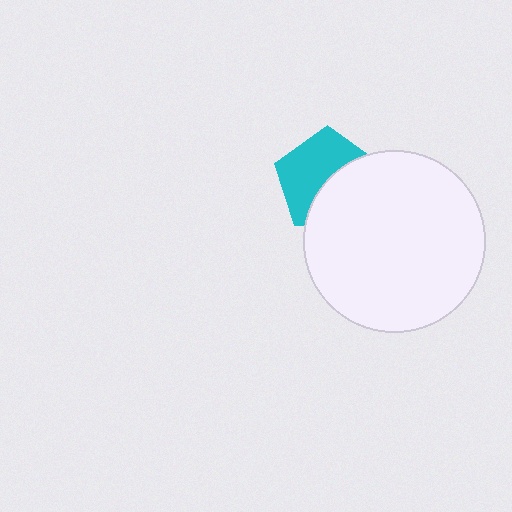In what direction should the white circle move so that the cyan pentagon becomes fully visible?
The white circle should move toward the lower-right. That is the shortest direction to clear the overlap and leave the cyan pentagon fully visible.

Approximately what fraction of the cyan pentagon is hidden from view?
Roughly 45% of the cyan pentagon is hidden behind the white circle.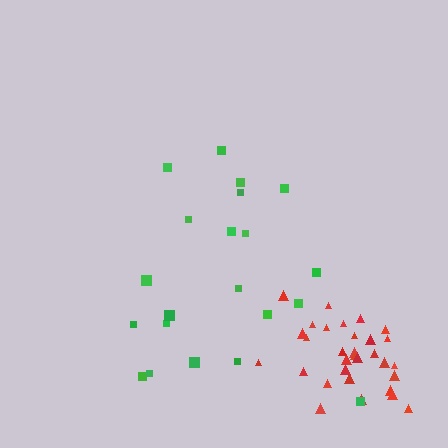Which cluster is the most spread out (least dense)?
Green.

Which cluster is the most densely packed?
Red.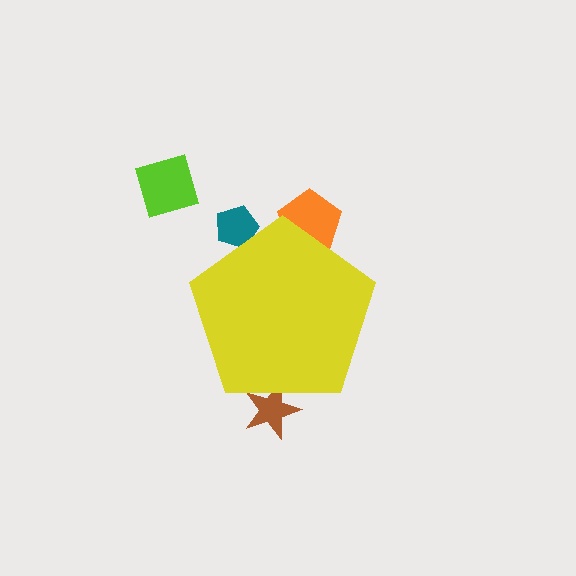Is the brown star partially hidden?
Yes, the brown star is partially hidden behind the yellow pentagon.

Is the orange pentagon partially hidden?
Yes, the orange pentagon is partially hidden behind the yellow pentagon.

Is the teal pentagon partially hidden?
Yes, the teal pentagon is partially hidden behind the yellow pentagon.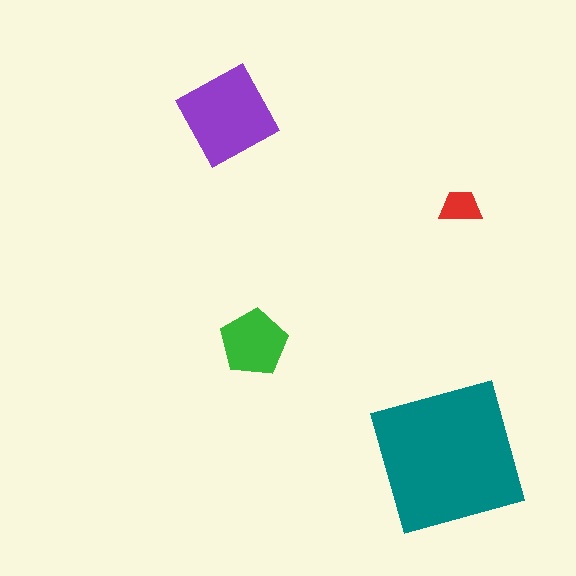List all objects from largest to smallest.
The teal square, the purple diamond, the green pentagon, the red trapezoid.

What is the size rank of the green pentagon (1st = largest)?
3rd.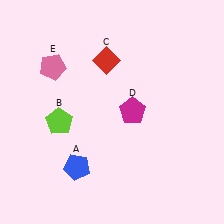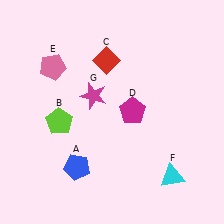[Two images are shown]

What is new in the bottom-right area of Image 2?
A cyan triangle (F) was added in the bottom-right area of Image 2.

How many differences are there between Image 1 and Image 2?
There are 2 differences between the two images.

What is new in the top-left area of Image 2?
A magenta star (G) was added in the top-left area of Image 2.